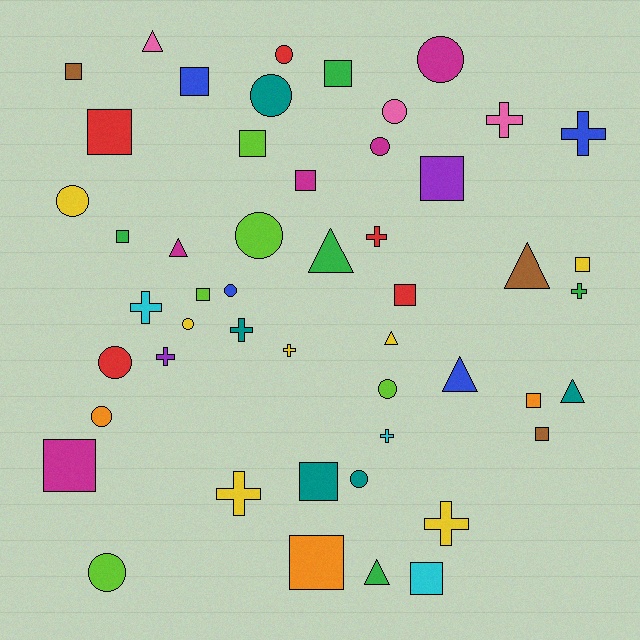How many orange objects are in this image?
There are 3 orange objects.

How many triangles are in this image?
There are 8 triangles.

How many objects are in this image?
There are 50 objects.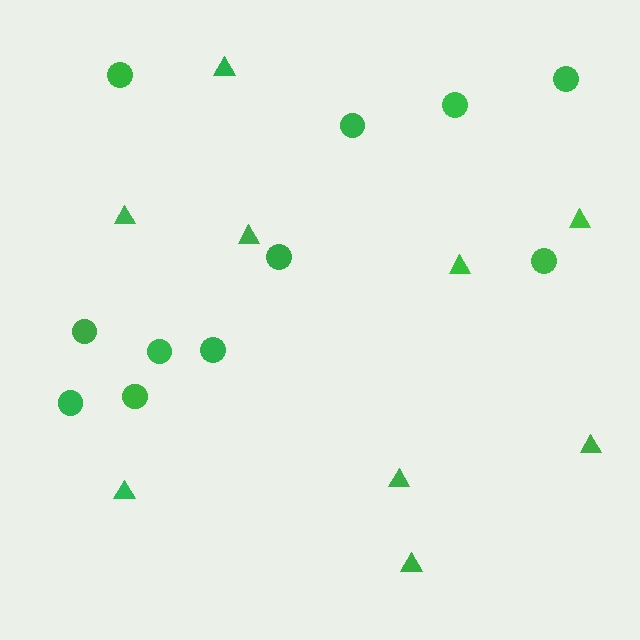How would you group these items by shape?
There are 2 groups: one group of circles (11) and one group of triangles (9).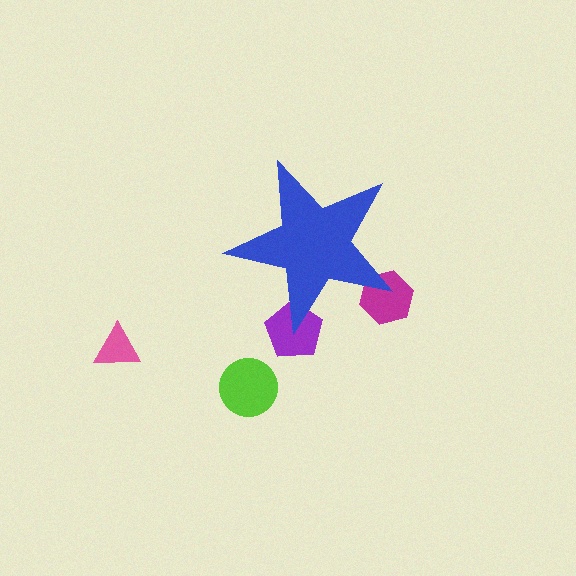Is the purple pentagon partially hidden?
Yes, the purple pentagon is partially hidden behind the blue star.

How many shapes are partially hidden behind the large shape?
2 shapes are partially hidden.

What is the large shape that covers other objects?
A blue star.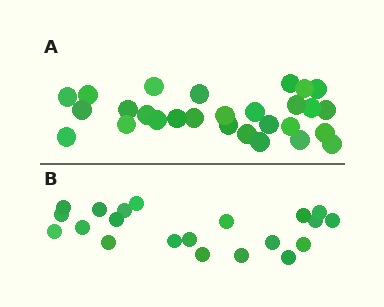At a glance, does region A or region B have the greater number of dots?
Region A (the top region) has more dots.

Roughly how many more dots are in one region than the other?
Region A has roughly 8 or so more dots than region B.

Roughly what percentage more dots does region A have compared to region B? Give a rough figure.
About 35% more.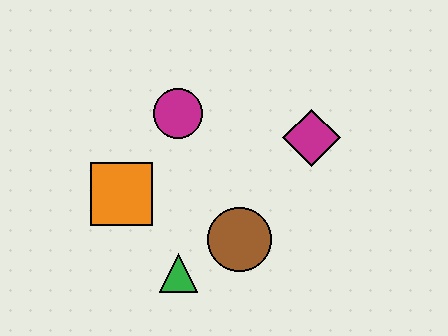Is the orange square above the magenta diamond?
No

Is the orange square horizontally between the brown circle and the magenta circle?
No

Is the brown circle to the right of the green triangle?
Yes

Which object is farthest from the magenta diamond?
The orange square is farthest from the magenta diamond.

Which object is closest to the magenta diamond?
The brown circle is closest to the magenta diamond.